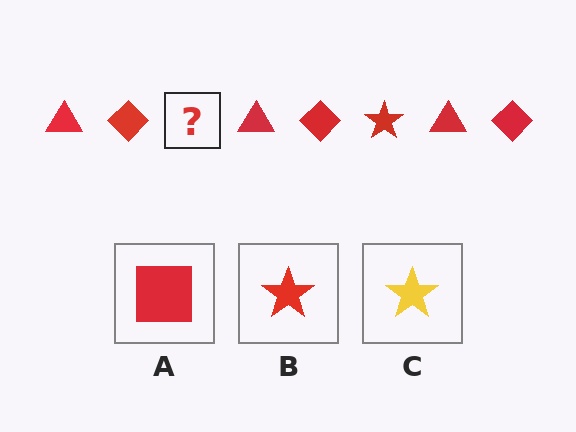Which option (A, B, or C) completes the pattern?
B.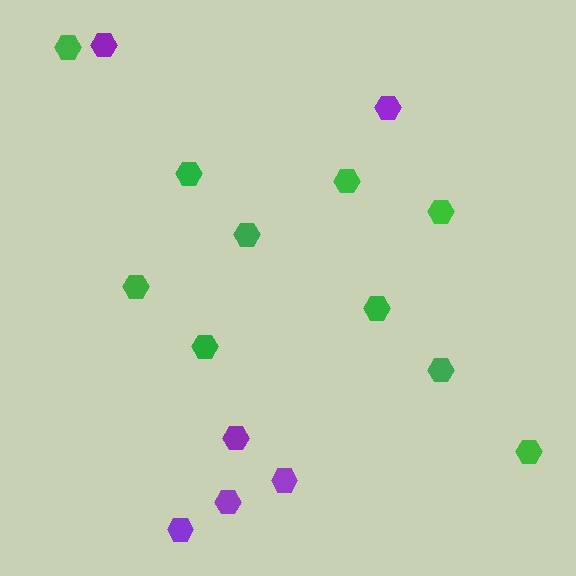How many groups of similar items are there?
There are 2 groups: one group of purple hexagons (6) and one group of green hexagons (10).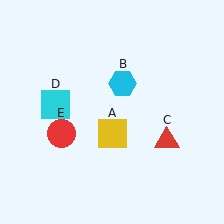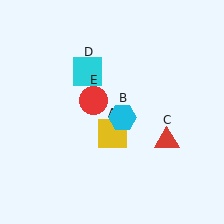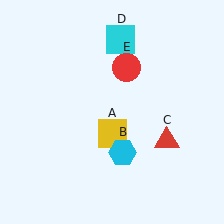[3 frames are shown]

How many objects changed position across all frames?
3 objects changed position: cyan hexagon (object B), cyan square (object D), red circle (object E).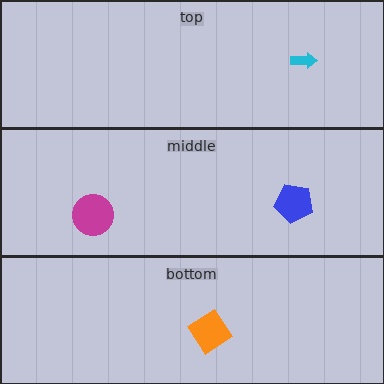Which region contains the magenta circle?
The middle region.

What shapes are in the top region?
The cyan arrow.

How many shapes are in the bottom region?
1.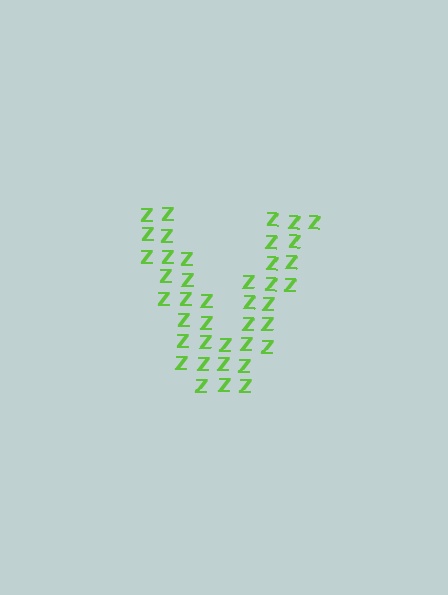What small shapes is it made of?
It is made of small letter Z's.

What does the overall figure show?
The overall figure shows the letter V.